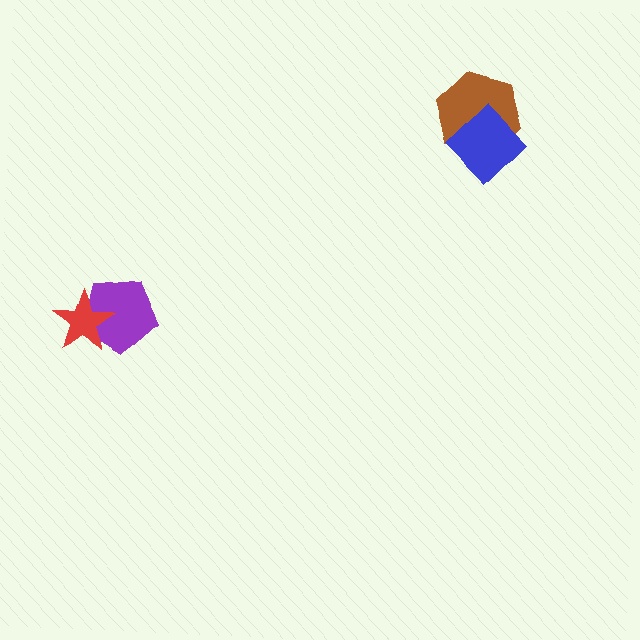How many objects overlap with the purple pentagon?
1 object overlaps with the purple pentagon.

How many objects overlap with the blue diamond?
1 object overlaps with the blue diamond.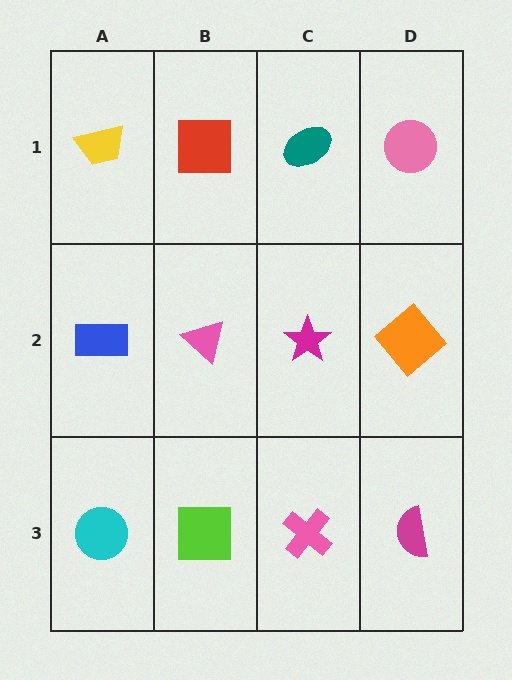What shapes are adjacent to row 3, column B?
A pink triangle (row 2, column B), a cyan circle (row 3, column A), a pink cross (row 3, column C).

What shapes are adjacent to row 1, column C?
A magenta star (row 2, column C), a red square (row 1, column B), a pink circle (row 1, column D).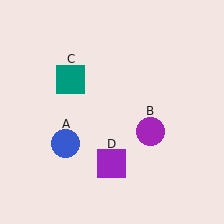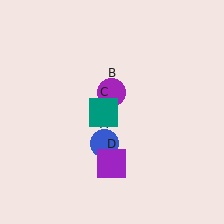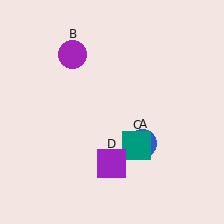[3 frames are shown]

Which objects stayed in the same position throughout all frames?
Purple square (object D) remained stationary.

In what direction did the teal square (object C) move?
The teal square (object C) moved down and to the right.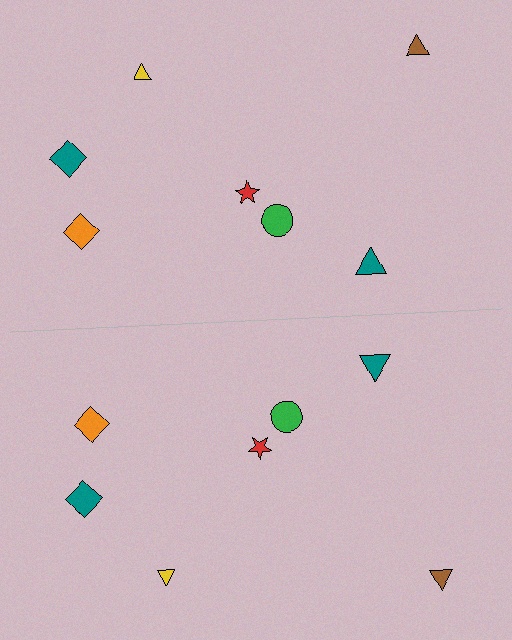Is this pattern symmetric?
Yes, this pattern has bilateral (reflection) symmetry.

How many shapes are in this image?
There are 14 shapes in this image.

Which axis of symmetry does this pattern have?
The pattern has a horizontal axis of symmetry running through the center of the image.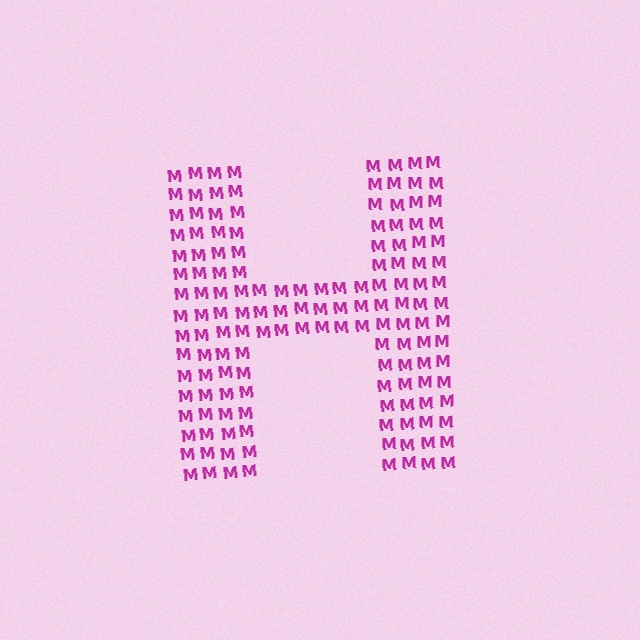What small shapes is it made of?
It is made of small letter M's.